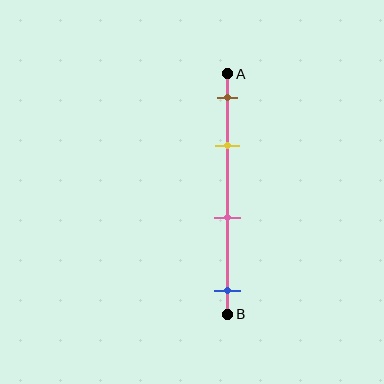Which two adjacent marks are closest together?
The brown and yellow marks are the closest adjacent pair.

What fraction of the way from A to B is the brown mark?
The brown mark is approximately 10% (0.1) of the way from A to B.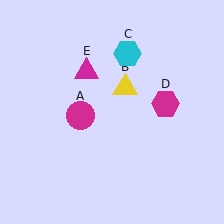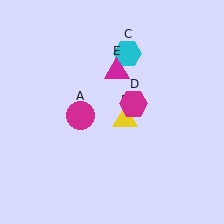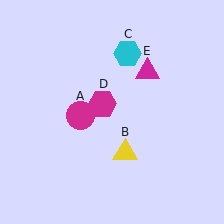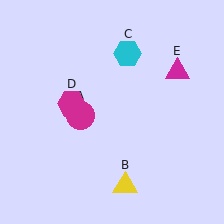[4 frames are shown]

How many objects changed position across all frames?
3 objects changed position: yellow triangle (object B), magenta hexagon (object D), magenta triangle (object E).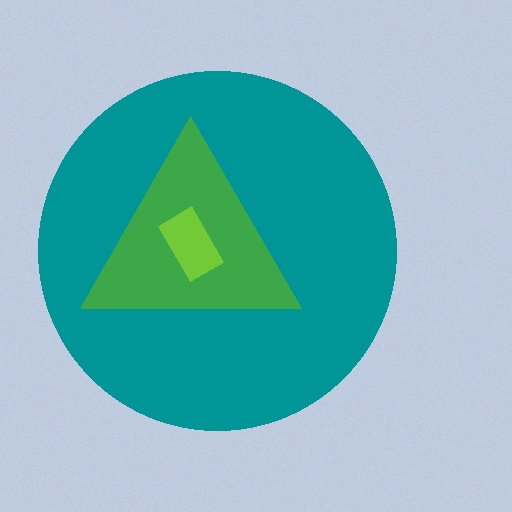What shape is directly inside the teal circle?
The green triangle.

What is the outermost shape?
The teal circle.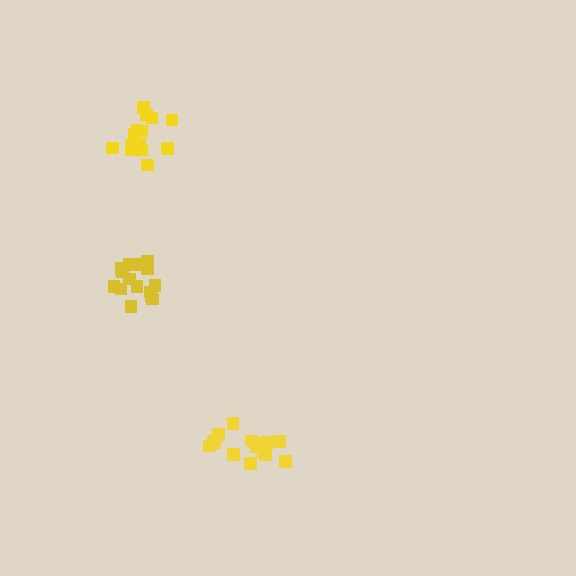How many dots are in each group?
Group 1: 14 dots, Group 2: 15 dots, Group 3: 15 dots (44 total).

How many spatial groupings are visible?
There are 3 spatial groupings.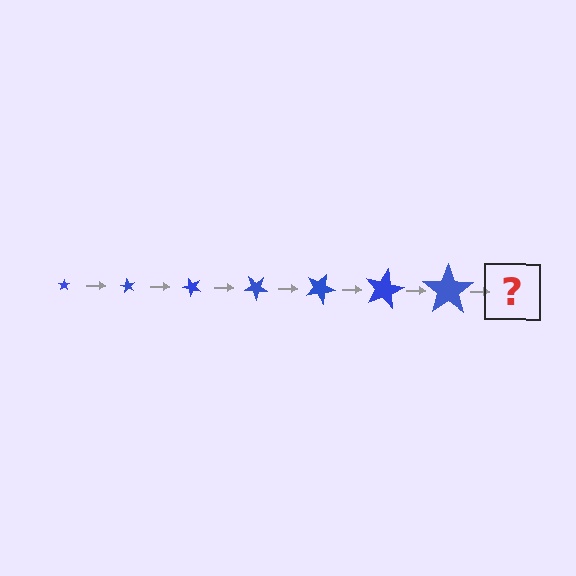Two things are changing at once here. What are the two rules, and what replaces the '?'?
The two rules are that the star grows larger each step and it rotates 60 degrees each step. The '?' should be a star, larger than the previous one and rotated 420 degrees from the start.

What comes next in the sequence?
The next element should be a star, larger than the previous one and rotated 420 degrees from the start.